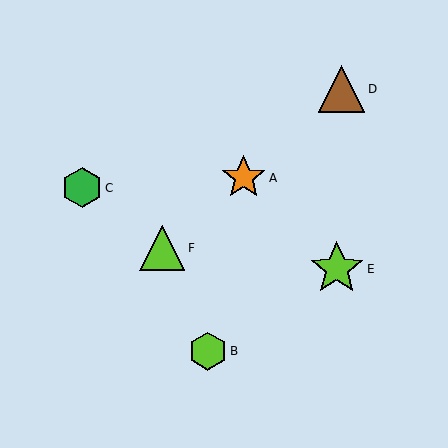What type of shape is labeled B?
Shape B is a lime hexagon.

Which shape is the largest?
The lime star (labeled E) is the largest.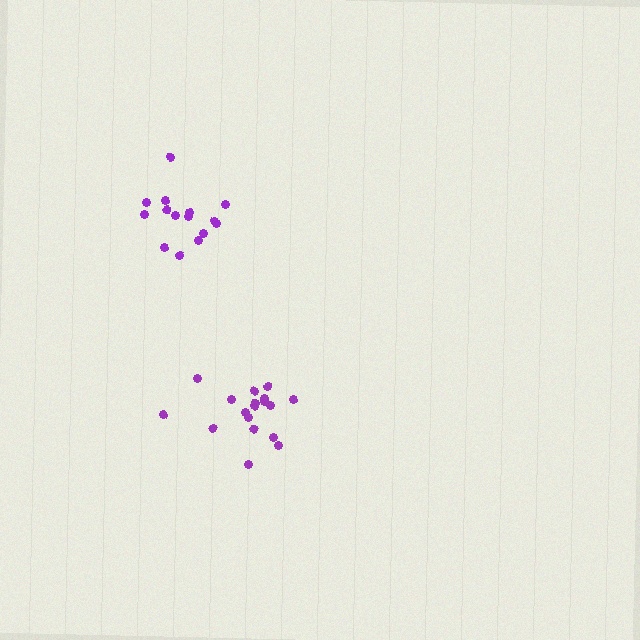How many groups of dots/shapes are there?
There are 2 groups.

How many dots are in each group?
Group 1: 18 dots, Group 2: 15 dots (33 total).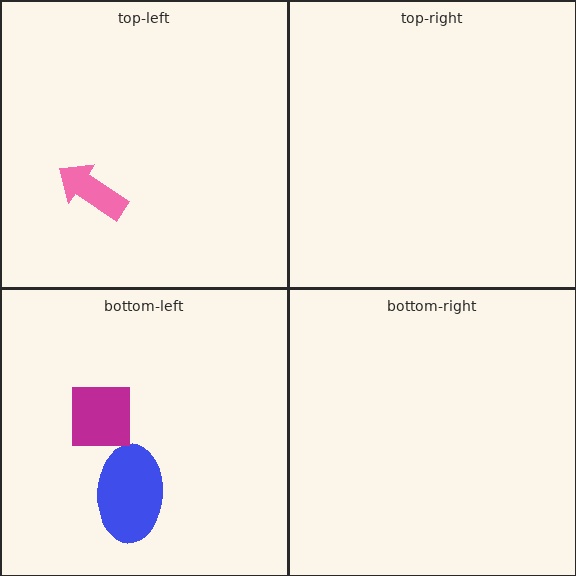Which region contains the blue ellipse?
The bottom-left region.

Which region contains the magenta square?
The bottom-left region.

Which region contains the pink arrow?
The top-left region.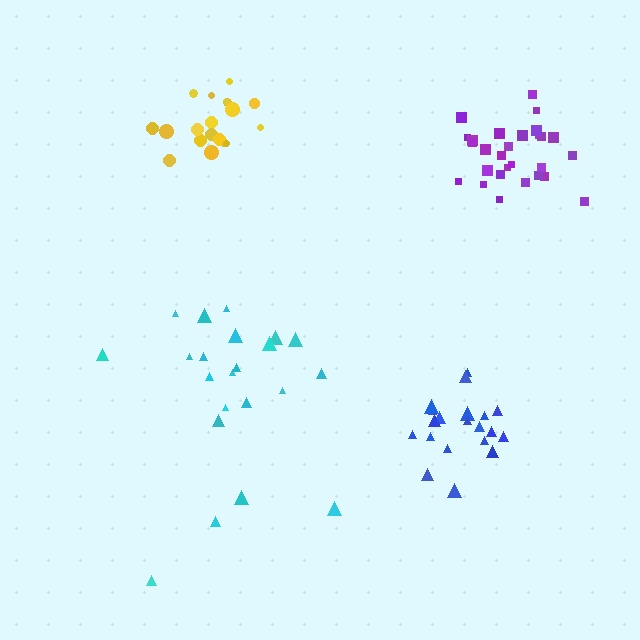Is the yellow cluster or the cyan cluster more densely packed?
Yellow.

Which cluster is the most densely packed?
Yellow.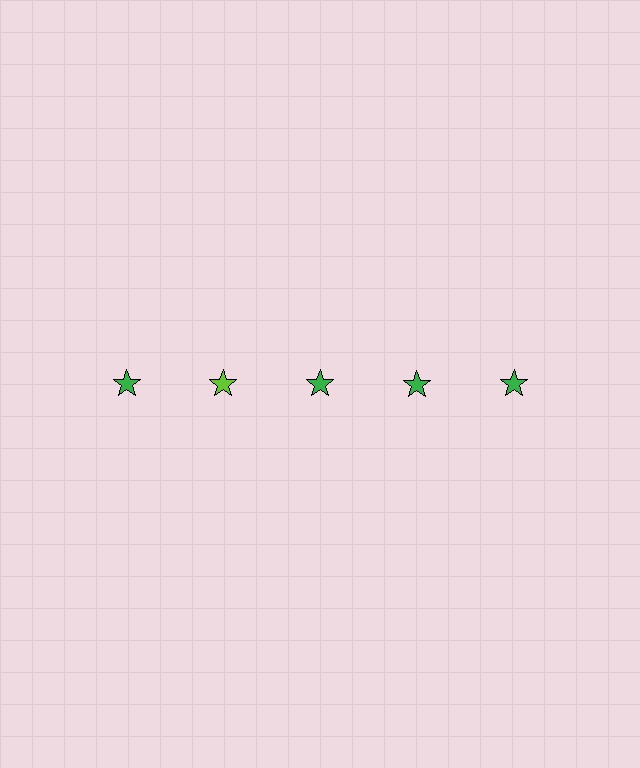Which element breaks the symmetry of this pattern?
The lime star in the top row, second from left column breaks the symmetry. All other shapes are green stars.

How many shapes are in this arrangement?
There are 5 shapes arranged in a grid pattern.